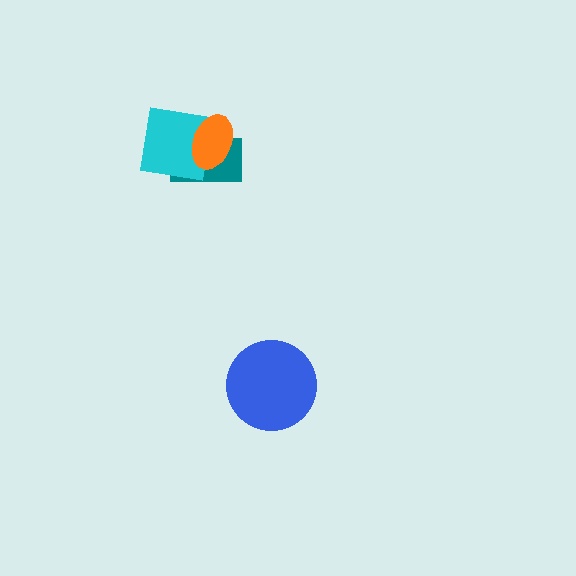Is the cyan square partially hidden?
Yes, it is partially covered by another shape.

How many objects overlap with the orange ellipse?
2 objects overlap with the orange ellipse.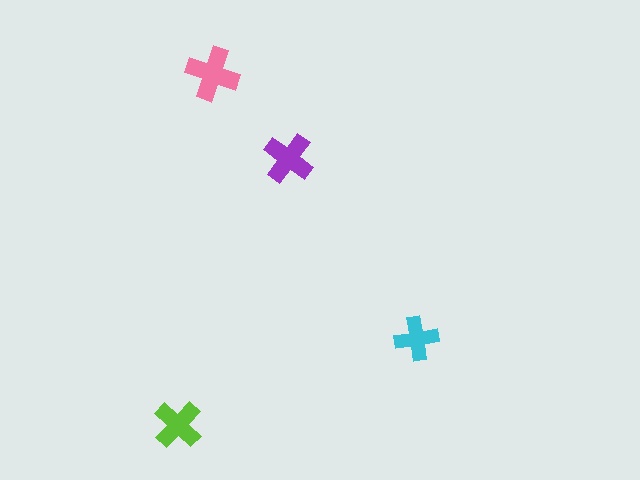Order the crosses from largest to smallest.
the pink one, the purple one, the lime one, the cyan one.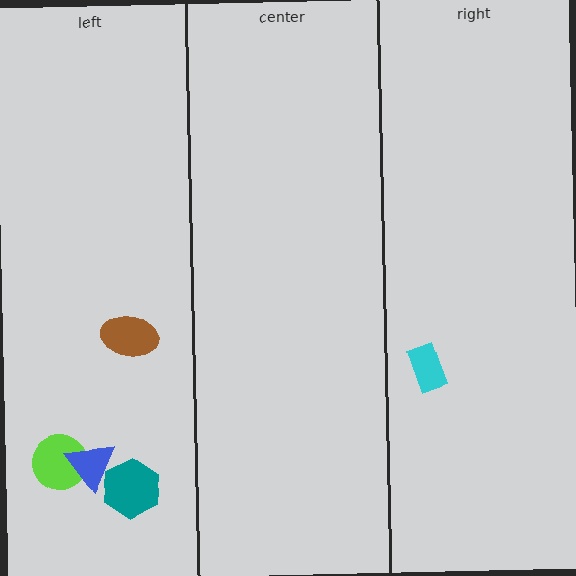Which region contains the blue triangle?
The left region.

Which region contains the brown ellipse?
The left region.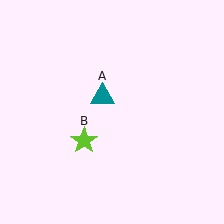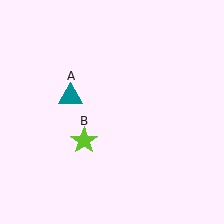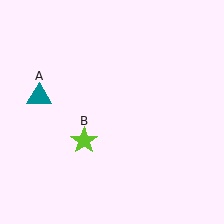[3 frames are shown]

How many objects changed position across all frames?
1 object changed position: teal triangle (object A).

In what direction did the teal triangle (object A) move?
The teal triangle (object A) moved left.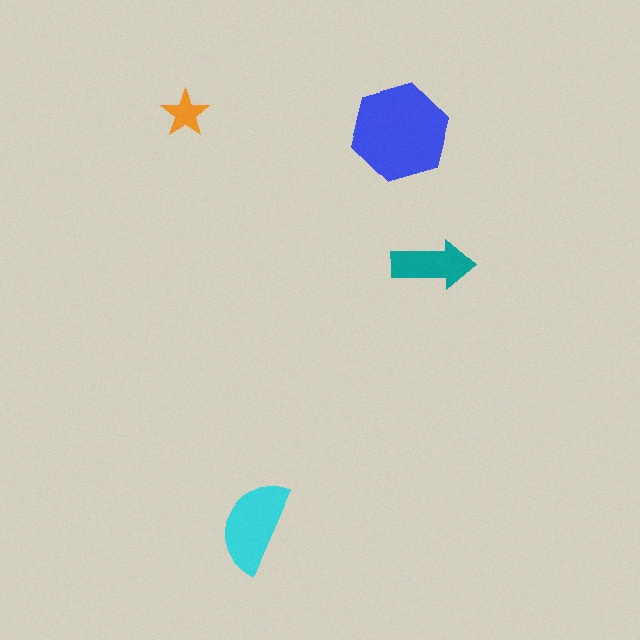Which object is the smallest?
The orange star.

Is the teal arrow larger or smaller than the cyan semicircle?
Smaller.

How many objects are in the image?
There are 4 objects in the image.